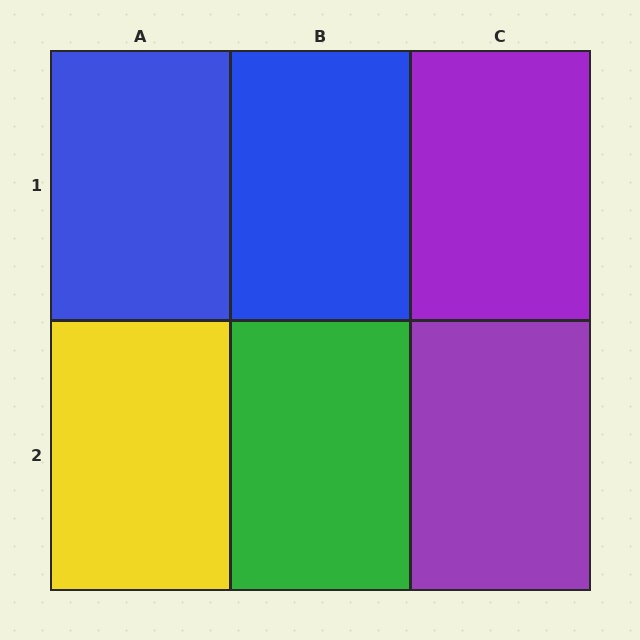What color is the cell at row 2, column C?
Purple.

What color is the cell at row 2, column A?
Yellow.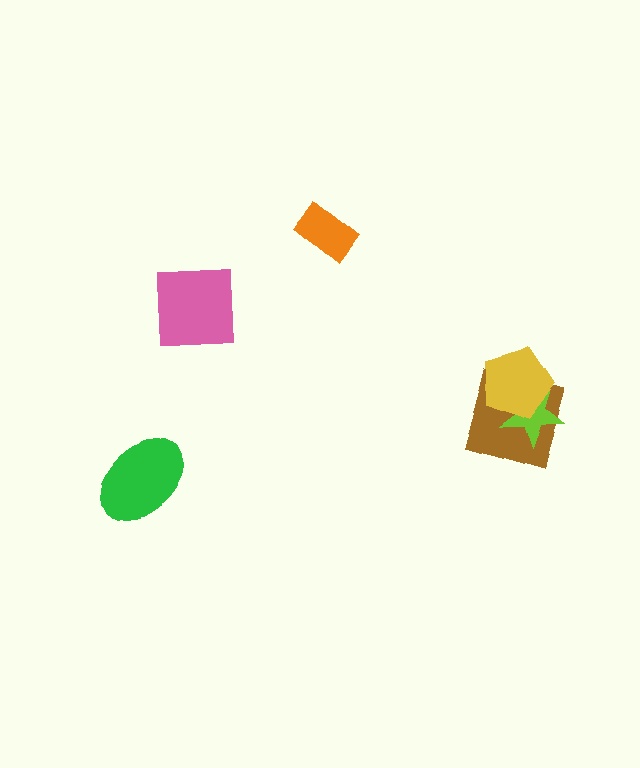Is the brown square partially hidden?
Yes, it is partially covered by another shape.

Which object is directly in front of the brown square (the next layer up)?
The lime star is directly in front of the brown square.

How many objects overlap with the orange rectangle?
0 objects overlap with the orange rectangle.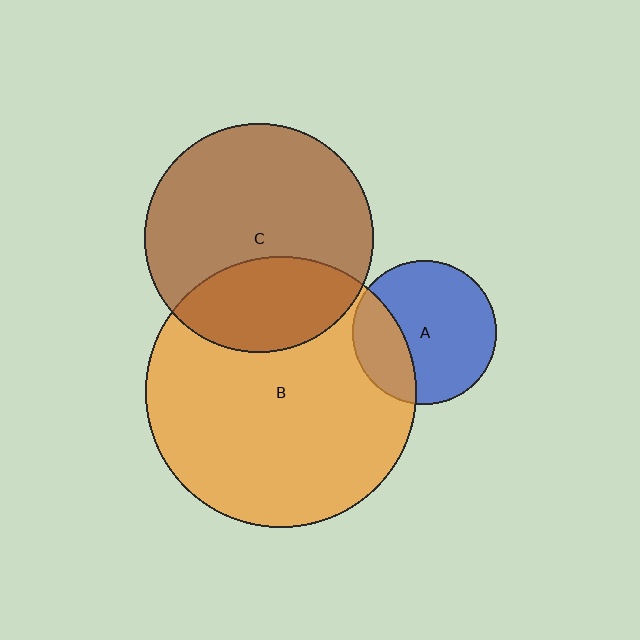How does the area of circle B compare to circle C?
Approximately 1.4 times.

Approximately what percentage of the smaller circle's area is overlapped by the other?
Approximately 30%.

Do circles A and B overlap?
Yes.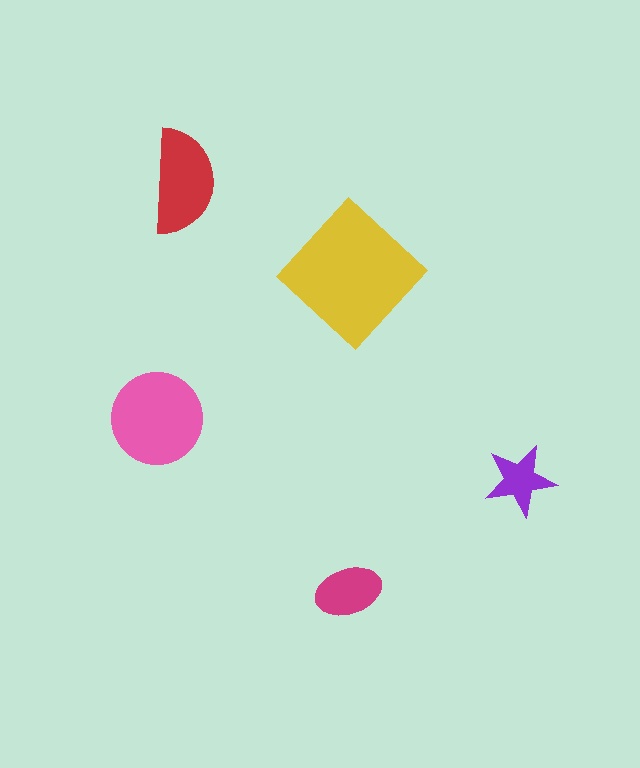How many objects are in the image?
There are 5 objects in the image.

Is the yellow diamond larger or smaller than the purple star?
Larger.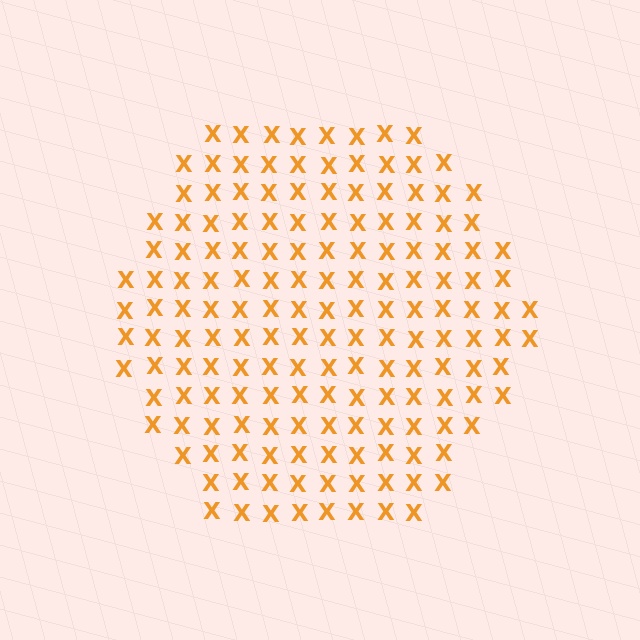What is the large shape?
The large shape is a hexagon.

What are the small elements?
The small elements are letter X's.